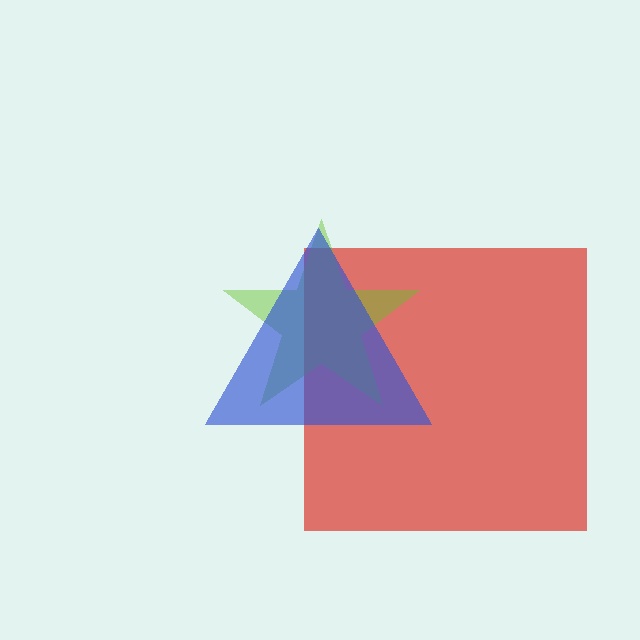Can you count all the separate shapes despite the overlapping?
Yes, there are 3 separate shapes.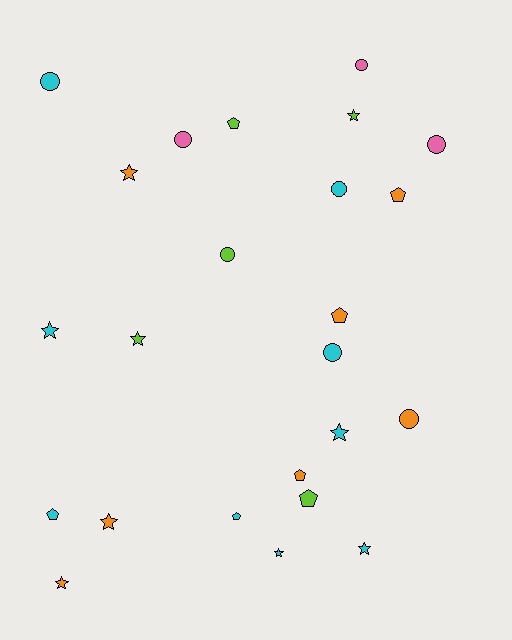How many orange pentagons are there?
There are 3 orange pentagons.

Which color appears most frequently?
Cyan, with 9 objects.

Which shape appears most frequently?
Star, with 9 objects.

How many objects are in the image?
There are 24 objects.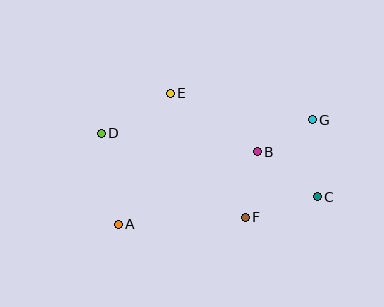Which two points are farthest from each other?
Points C and D are farthest from each other.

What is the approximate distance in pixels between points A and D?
The distance between A and D is approximately 93 pixels.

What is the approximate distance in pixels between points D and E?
The distance between D and E is approximately 80 pixels.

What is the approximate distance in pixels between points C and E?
The distance between C and E is approximately 180 pixels.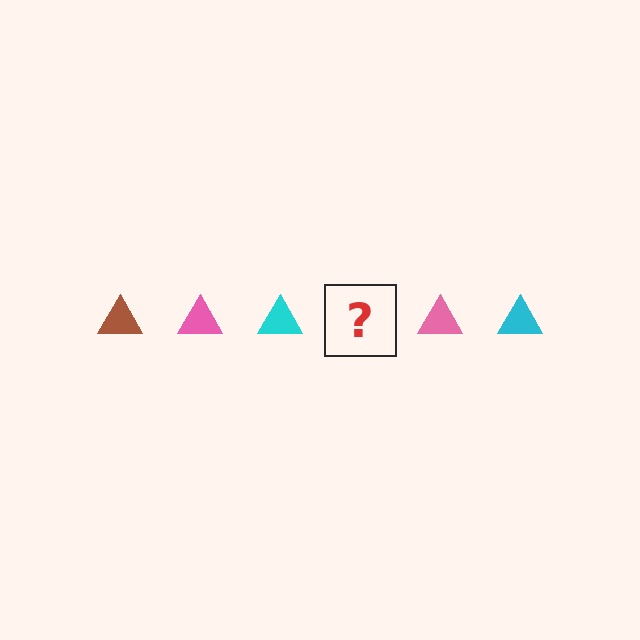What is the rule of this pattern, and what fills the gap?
The rule is that the pattern cycles through brown, pink, cyan triangles. The gap should be filled with a brown triangle.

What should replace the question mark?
The question mark should be replaced with a brown triangle.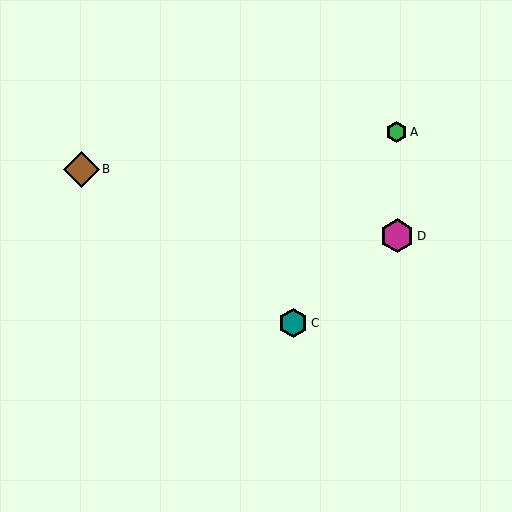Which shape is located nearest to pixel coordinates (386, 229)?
The magenta hexagon (labeled D) at (397, 236) is nearest to that location.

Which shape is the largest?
The brown diamond (labeled B) is the largest.